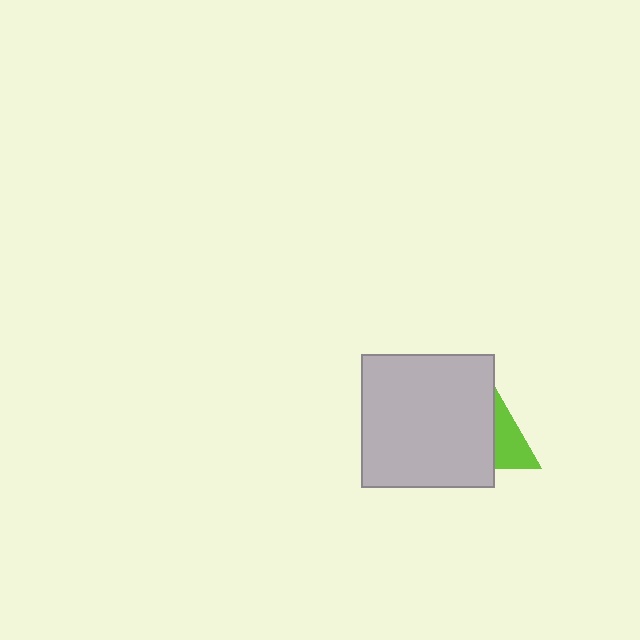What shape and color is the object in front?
The object in front is a light gray square.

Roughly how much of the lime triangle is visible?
A small part of it is visible (roughly 40%).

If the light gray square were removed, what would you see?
You would see the complete lime triangle.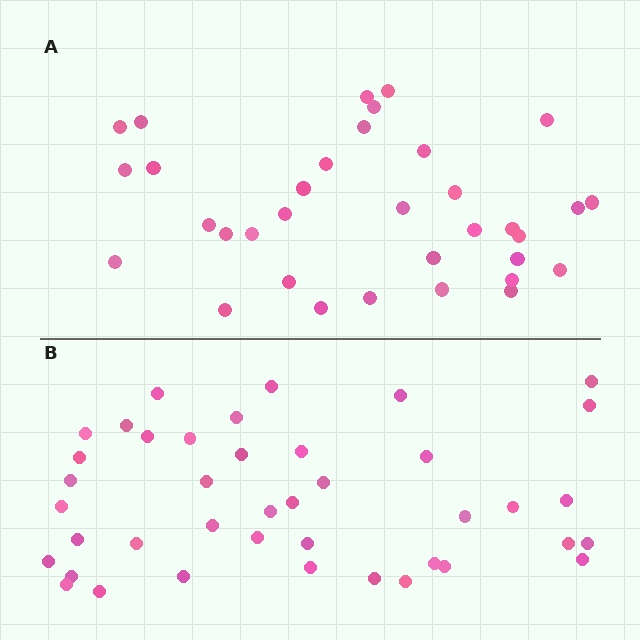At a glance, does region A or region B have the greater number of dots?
Region B (the bottom region) has more dots.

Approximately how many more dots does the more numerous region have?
Region B has roughly 8 or so more dots than region A.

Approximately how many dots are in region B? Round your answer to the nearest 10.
About 40 dots. (The exact count is 41, which rounds to 40.)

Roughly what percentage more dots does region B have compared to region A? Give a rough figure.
About 20% more.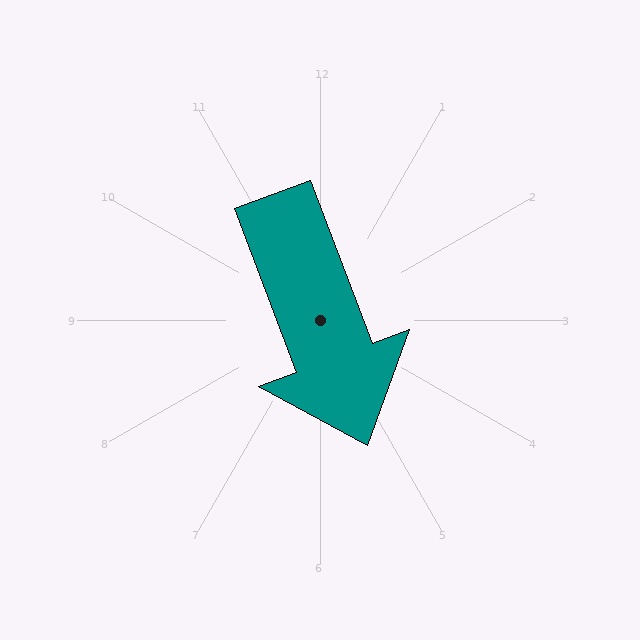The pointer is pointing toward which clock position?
Roughly 5 o'clock.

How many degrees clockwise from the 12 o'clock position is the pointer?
Approximately 159 degrees.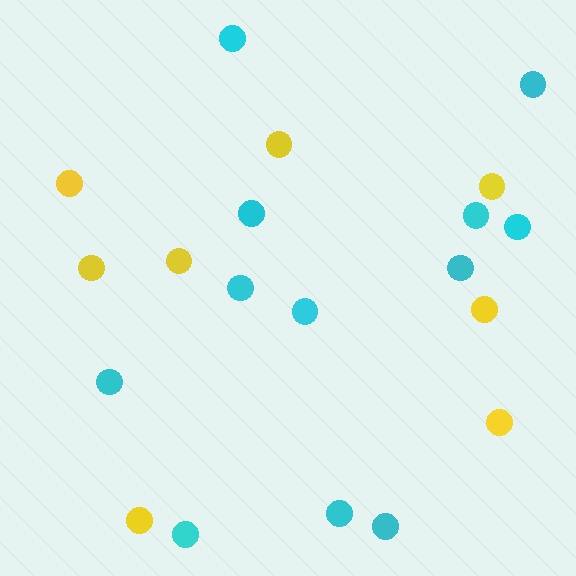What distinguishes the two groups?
There are 2 groups: one group of cyan circles (12) and one group of yellow circles (8).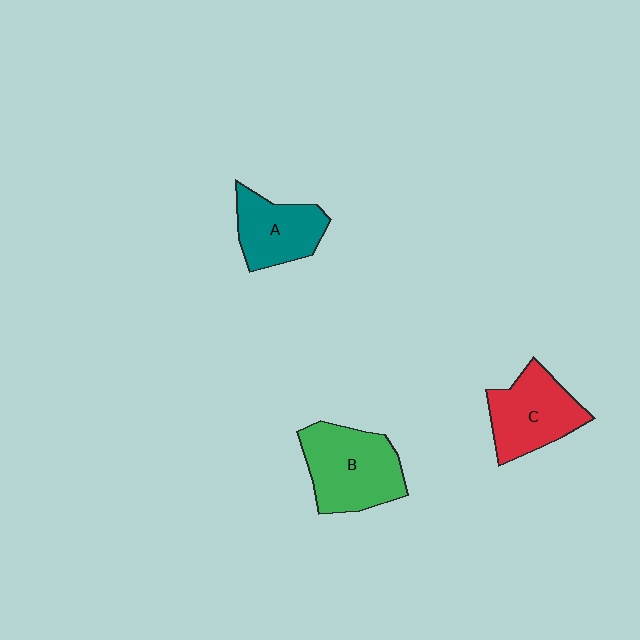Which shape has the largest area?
Shape B (green).